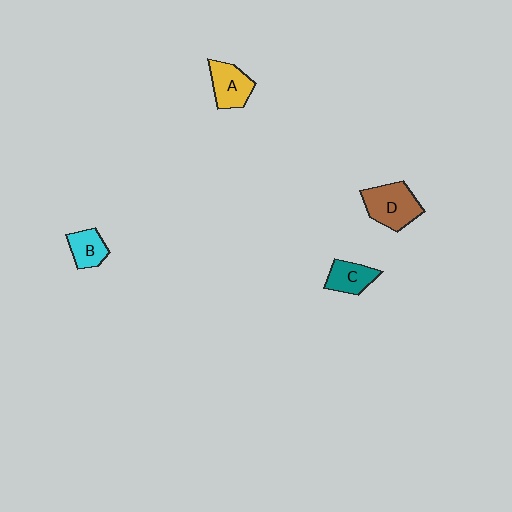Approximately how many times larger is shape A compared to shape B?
Approximately 1.3 times.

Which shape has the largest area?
Shape D (brown).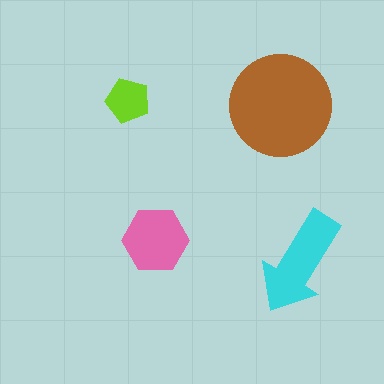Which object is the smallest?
The lime pentagon.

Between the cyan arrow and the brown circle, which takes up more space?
The brown circle.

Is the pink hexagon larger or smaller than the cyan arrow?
Smaller.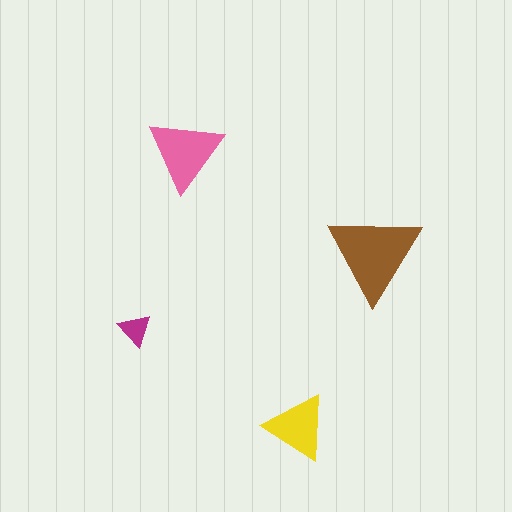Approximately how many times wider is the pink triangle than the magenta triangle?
About 2.5 times wider.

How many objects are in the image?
There are 4 objects in the image.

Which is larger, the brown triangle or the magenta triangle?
The brown one.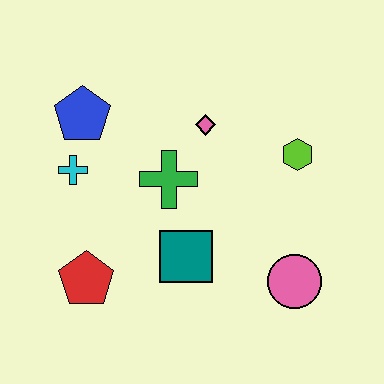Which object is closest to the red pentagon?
The teal square is closest to the red pentagon.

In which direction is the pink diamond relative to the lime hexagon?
The pink diamond is to the left of the lime hexagon.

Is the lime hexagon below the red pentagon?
No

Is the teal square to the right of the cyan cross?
Yes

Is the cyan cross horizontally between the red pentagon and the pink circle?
No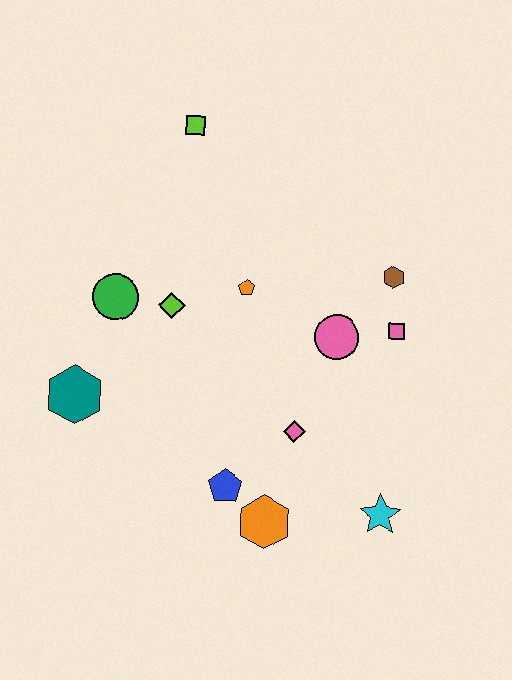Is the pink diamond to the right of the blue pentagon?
Yes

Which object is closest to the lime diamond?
The green circle is closest to the lime diamond.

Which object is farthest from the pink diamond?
The lime square is farthest from the pink diamond.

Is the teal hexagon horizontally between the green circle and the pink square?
No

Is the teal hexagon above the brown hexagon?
No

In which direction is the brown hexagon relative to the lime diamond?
The brown hexagon is to the right of the lime diamond.